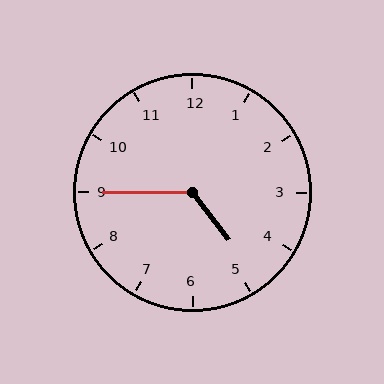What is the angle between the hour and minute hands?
Approximately 128 degrees.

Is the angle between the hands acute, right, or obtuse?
It is obtuse.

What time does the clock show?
4:45.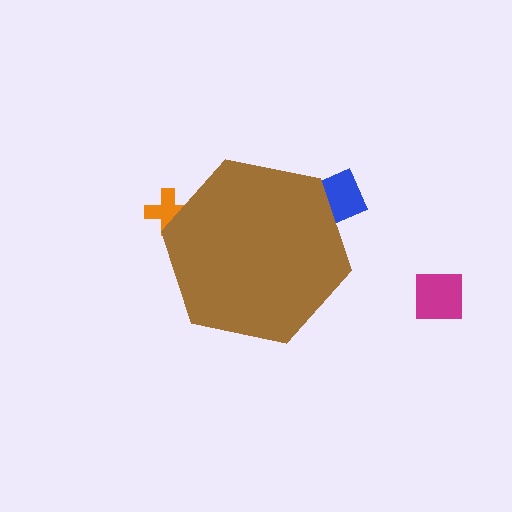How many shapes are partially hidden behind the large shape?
2 shapes are partially hidden.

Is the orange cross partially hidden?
Yes, the orange cross is partially hidden behind the brown hexagon.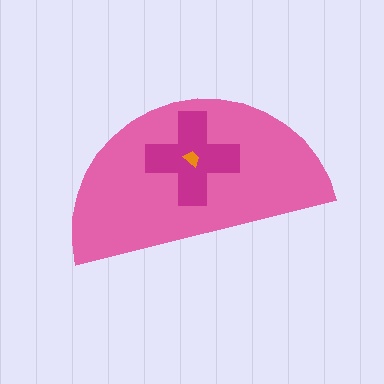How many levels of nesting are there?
3.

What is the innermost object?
The orange trapezoid.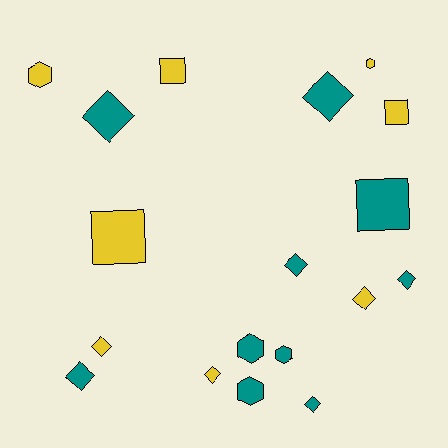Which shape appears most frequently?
Diamond, with 9 objects.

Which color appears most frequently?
Teal, with 10 objects.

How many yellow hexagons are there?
There are 2 yellow hexagons.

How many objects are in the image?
There are 18 objects.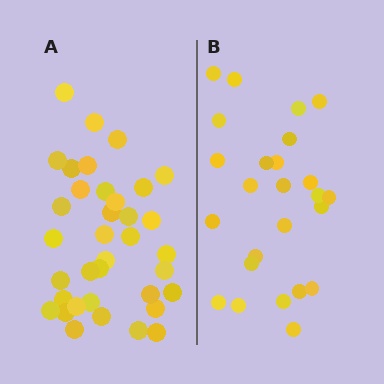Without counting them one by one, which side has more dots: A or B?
Region A (the left region) has more dots.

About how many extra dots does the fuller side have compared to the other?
Region A has roughly 12 or so more dots than region B.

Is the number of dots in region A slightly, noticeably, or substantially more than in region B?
Region A has noticeably more, but not dramatically so. The ratio is roughly 1.4 to 1.